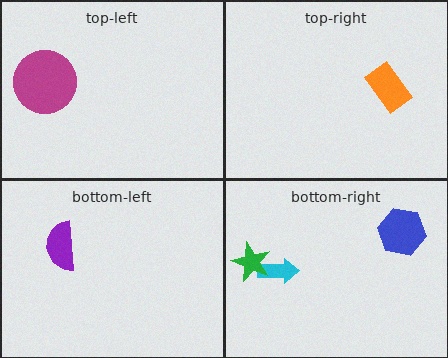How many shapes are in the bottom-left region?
1.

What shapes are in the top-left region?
The magenta circle.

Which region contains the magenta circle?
The top-left region.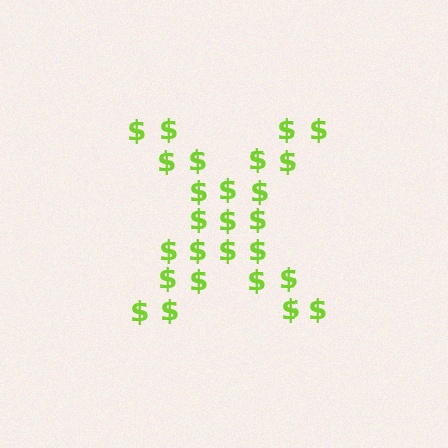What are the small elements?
The small elements are dollar signs.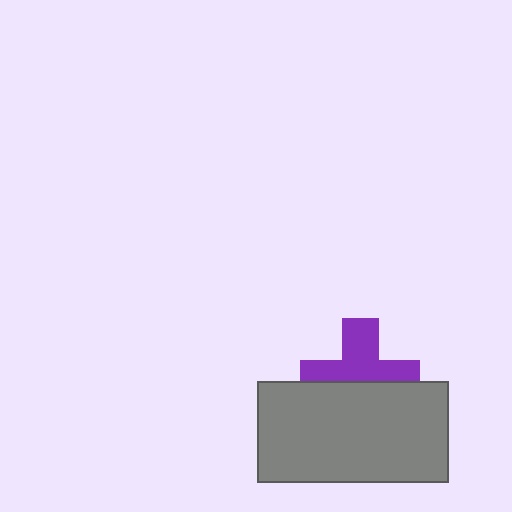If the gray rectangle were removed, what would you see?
You would see the complete purple cross.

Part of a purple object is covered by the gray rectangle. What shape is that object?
It is a cross.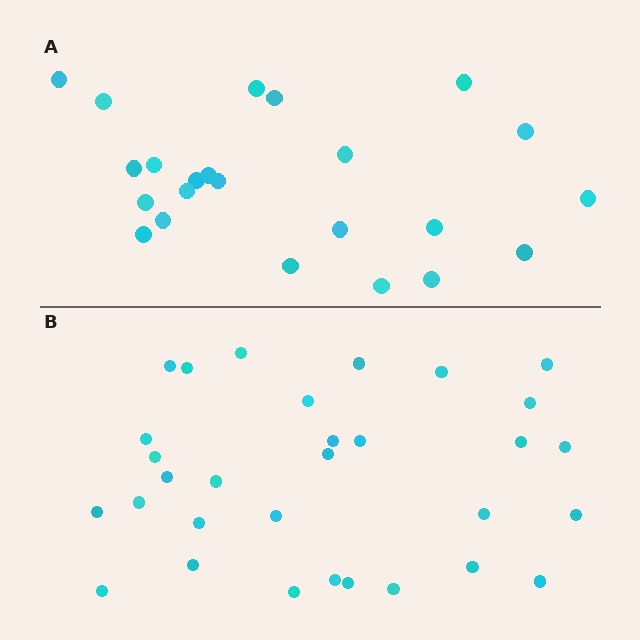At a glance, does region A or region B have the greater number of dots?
Region B (the bottom region) has more dots.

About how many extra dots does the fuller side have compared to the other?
Region B has roughly 8 or so more dots than region A.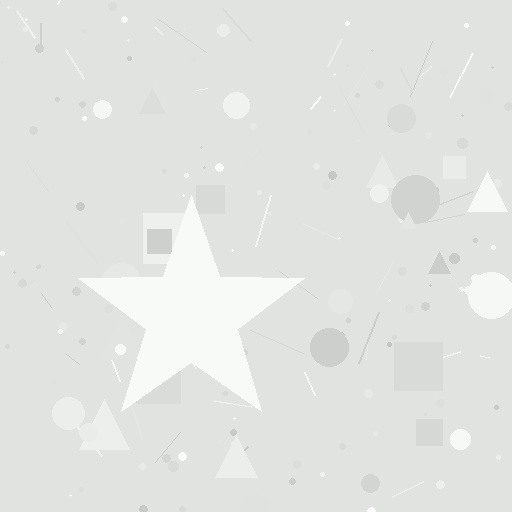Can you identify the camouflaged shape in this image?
The camouflaged shape is a star.